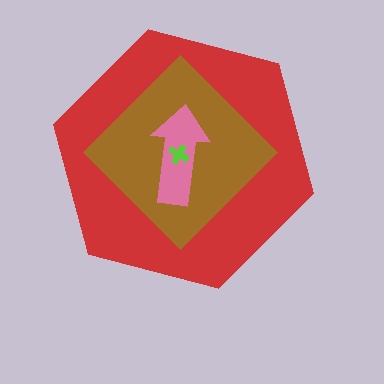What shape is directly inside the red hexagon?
The brown diamond.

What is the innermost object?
The lime cross.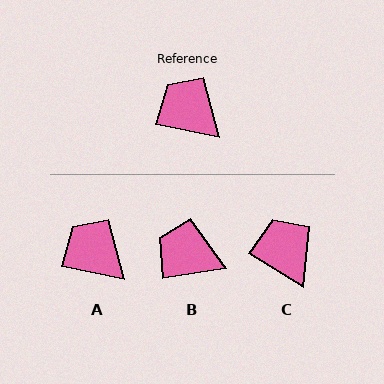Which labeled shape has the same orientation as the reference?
A.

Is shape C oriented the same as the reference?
No, it is off by about 20 degrees.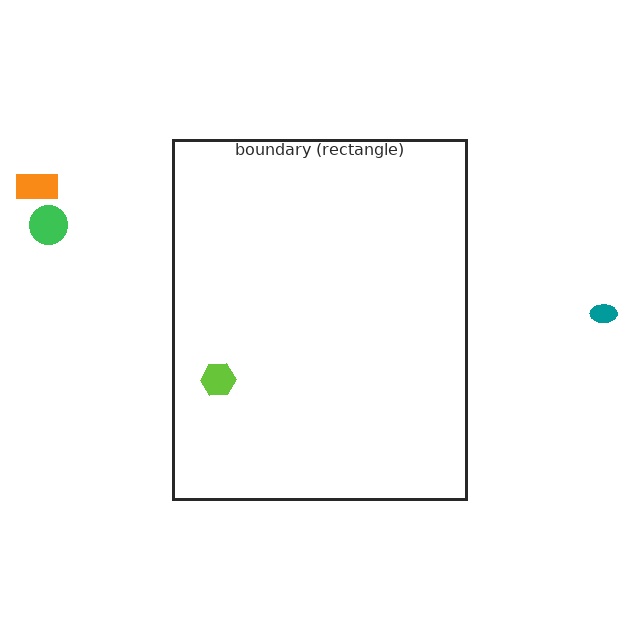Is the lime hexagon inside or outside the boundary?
Inside.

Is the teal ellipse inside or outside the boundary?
Outside.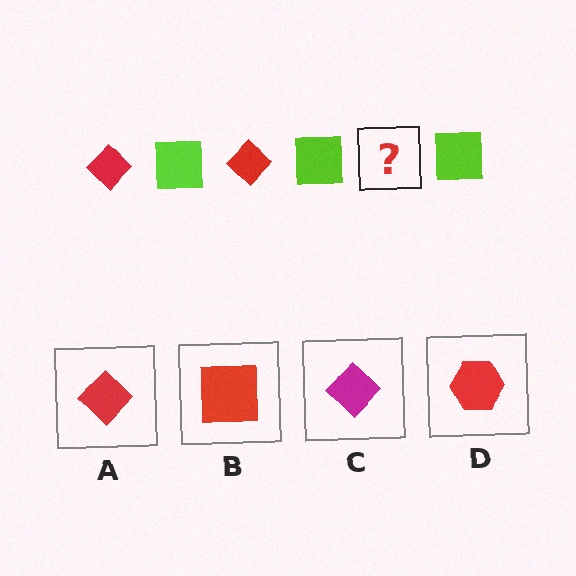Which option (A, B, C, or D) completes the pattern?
A.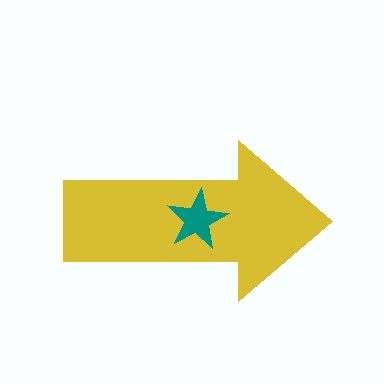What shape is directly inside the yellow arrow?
The teal star.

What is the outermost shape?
The yellow arrow.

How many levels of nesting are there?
2.